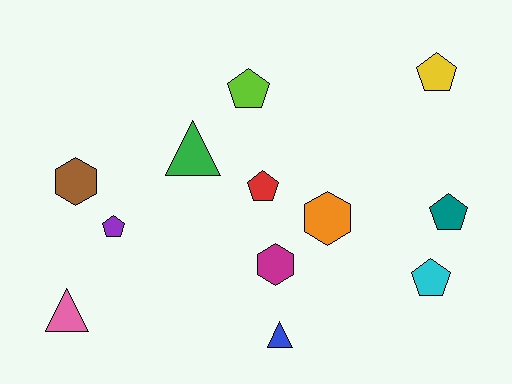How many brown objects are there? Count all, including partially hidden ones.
There is 1 brown object.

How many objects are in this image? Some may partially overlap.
There are 12 objects.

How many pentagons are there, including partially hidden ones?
There are 6 pentagons.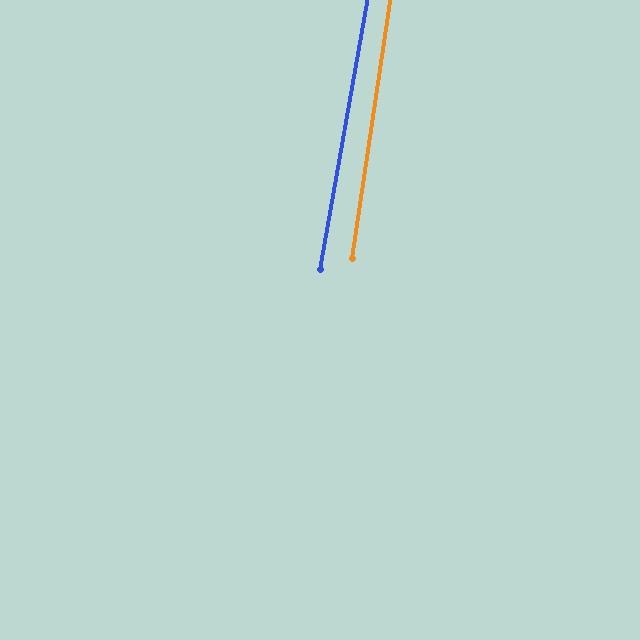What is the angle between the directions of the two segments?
Approximately 2 degrees.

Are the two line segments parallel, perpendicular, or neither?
Parallel — their directions differ by only 1.7°.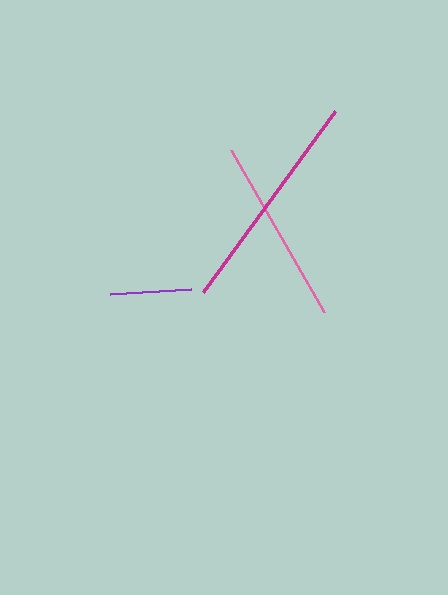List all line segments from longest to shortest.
From longest to shortest: magenta, pink, purple.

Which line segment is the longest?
The magenta line is the longest at approximately 224 pixels.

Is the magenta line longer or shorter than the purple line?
The magenta line is longer than the purple line.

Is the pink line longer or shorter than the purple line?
The pink line is longer than the purple line.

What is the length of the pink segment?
The pink segment is approximately 187 pixels long.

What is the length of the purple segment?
The purple segment is approximately 81 pixels long.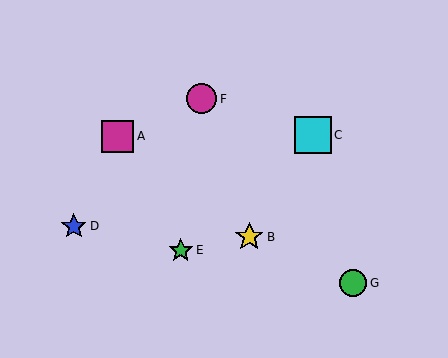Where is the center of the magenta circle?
The center of the magenta circle is at (202, 99).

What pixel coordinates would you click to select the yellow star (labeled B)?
Click at (249, 237) to select the yellow star B.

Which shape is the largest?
The cyan square (labeled C) is the largest.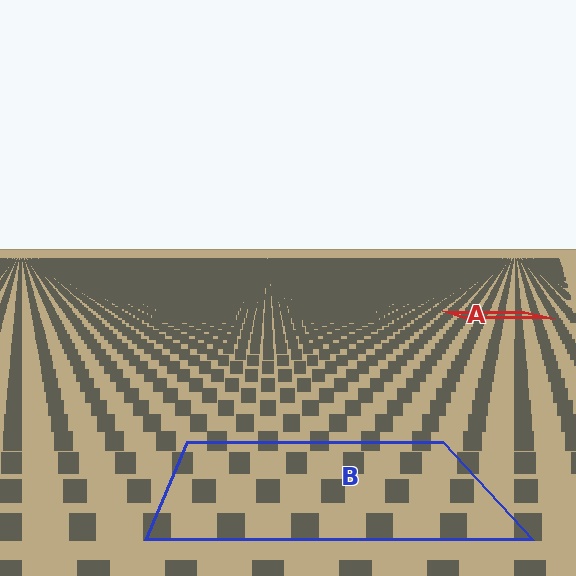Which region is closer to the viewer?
Region B is closer. The texture elements there are larger and more spread out.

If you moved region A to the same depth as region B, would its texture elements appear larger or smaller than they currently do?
They would appear larger. At a closer depth, the same texture elements are projected at a bigger on-screen size.